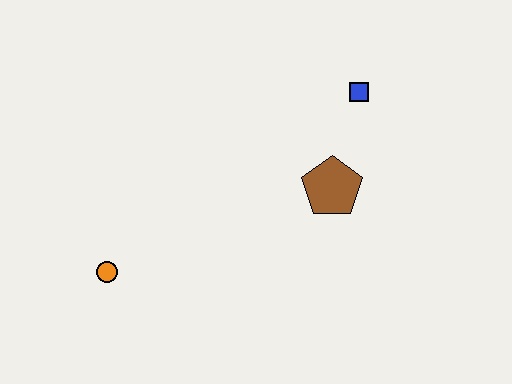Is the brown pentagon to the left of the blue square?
Yes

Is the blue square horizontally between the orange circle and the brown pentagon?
No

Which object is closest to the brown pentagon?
The blue square is closest to the brown pentagon.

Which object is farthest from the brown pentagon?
The orange circle is farthest from the brown pentagon.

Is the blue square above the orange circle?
Yes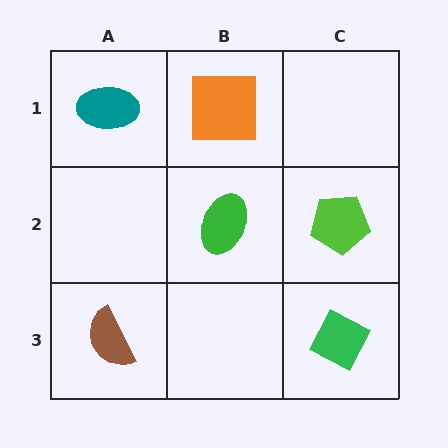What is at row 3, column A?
A brown semicircle.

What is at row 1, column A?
A teal ellipse.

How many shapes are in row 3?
2 shapes.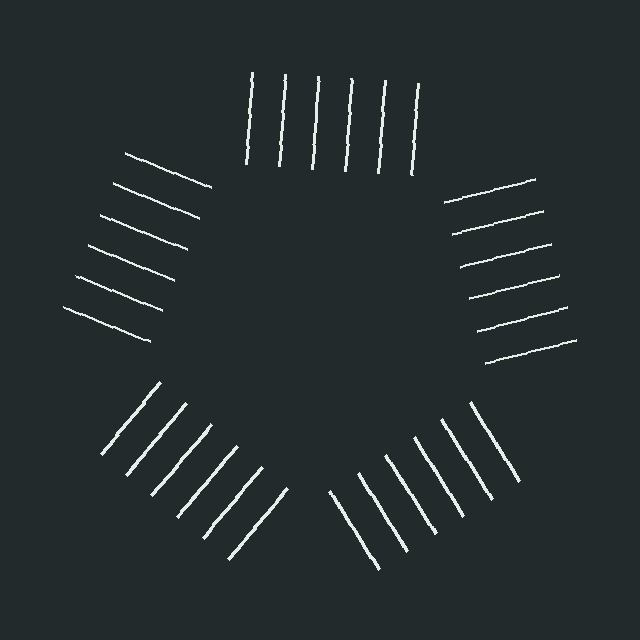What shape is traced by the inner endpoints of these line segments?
An illusory pentagon — the line segments terminate on its edges but no continuous stroke is drawn.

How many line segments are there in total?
30 — 6 along each of the 5 edges.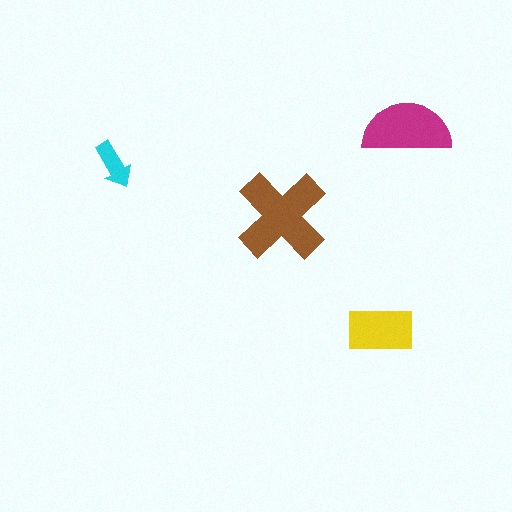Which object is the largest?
The brown cross.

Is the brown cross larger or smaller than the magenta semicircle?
Larger.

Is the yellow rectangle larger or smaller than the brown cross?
Smaller.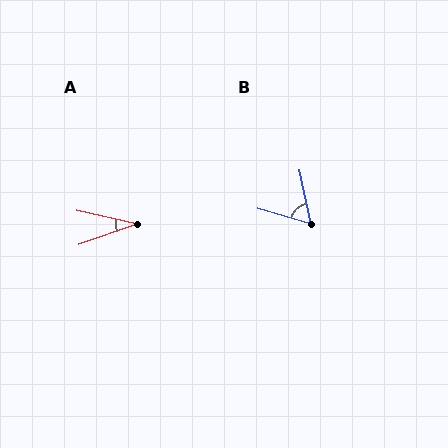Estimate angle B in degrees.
Approximately 61 degrees.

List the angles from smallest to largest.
A (32°), B (61°).